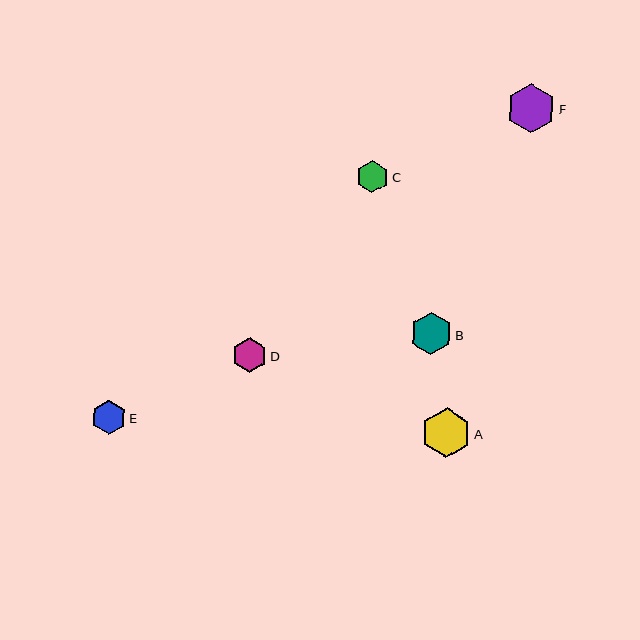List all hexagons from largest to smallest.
From largest to smallest: F, A, B, E, D, C.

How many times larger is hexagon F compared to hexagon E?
Hexagon F is approximately 1.4 times the size of hexagon E.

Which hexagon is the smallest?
Hexagon C is the smallest with a size of approximately 33 pixels.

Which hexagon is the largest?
Hexagon F is the largest with a size of approximately 49 pixels.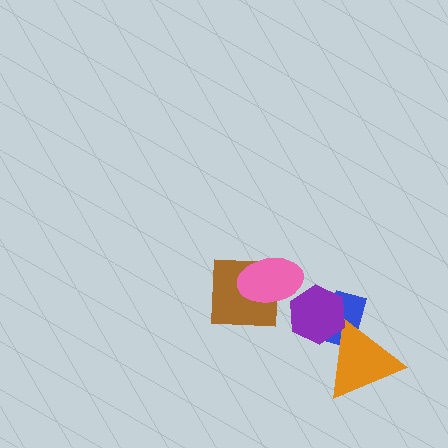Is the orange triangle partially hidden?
Yes, it is partially covered by another shape.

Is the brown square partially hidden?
Yes, it is partially covered by another shape.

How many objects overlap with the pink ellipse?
1 object overlaps with the pink ellipse.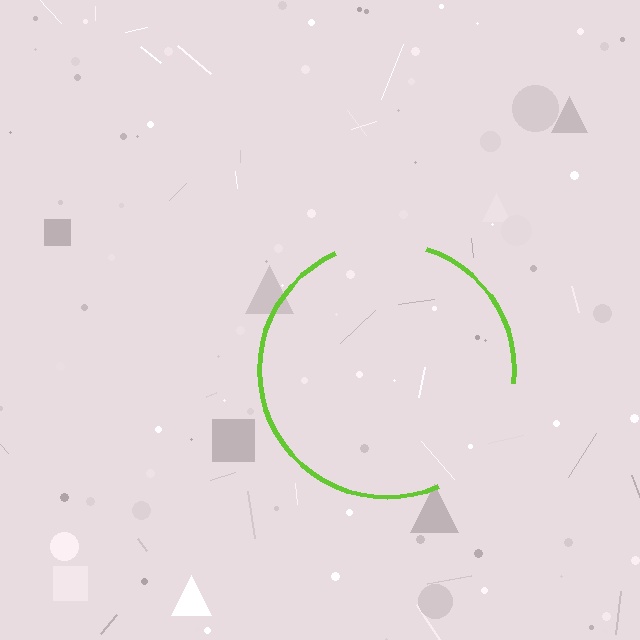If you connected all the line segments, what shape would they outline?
They would outline a circle.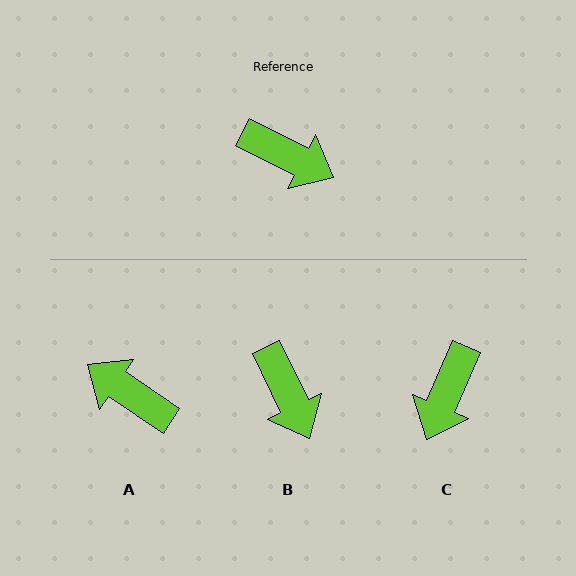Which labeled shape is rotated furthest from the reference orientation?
A, about 173 degrees away.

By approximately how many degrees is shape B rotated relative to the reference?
Approximately 38 degrees clockwise.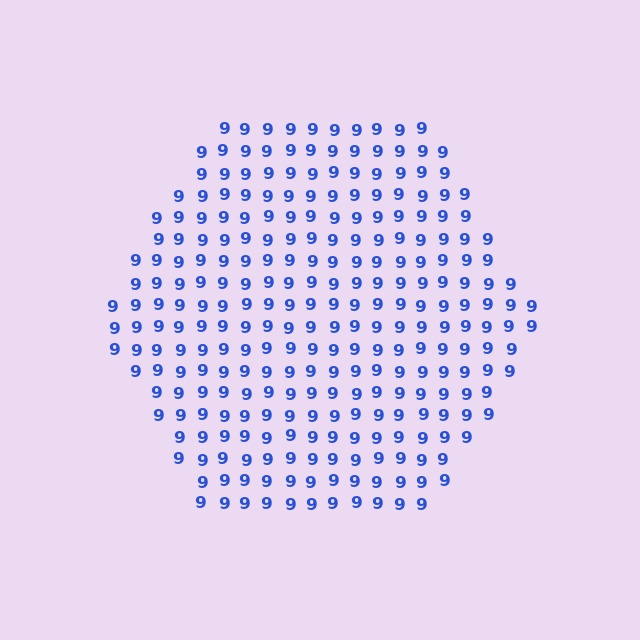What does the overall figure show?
The overall figure shows a hexagon.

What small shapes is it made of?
It is made of small digit 9's.